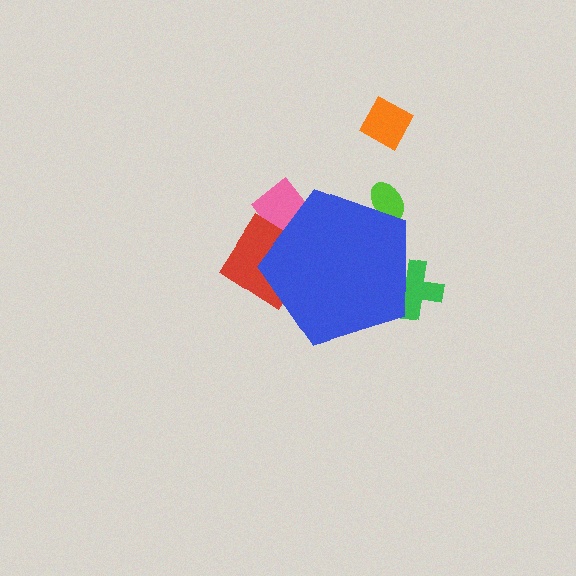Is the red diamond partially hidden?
Yes, the red diamond is partially hidden behind the blue pentagon.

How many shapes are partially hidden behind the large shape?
4 shapes are partially hidden.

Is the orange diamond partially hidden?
No, the orange diamond is fully visible.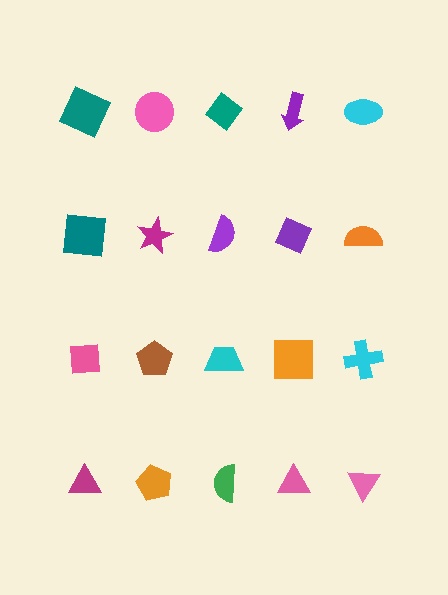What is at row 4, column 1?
A magenta triangle.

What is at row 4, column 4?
A pink triangle.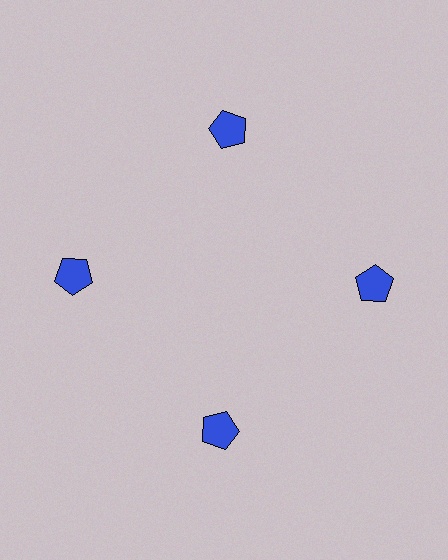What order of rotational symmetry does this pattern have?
This pattern has 4-fold rotational symmetry.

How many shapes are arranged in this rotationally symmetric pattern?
There are 4 shapes, arranged in 4 groups of 1.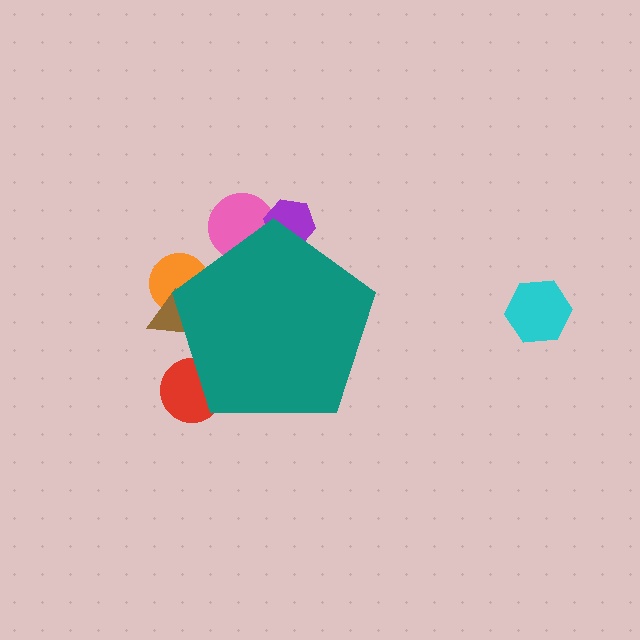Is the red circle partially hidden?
Yes, the red circle is partially hidden behind the teal pentagon.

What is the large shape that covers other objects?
A teal pentagon.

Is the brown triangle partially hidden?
Yes, the brown triangle is partially hidden behind the teal pentagon.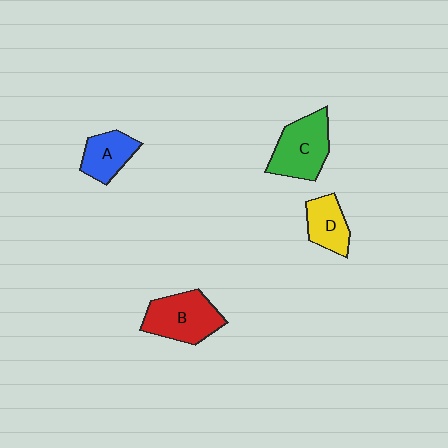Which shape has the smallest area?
Shape D (yellow).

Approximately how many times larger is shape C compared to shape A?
Approximately 1.5 times.